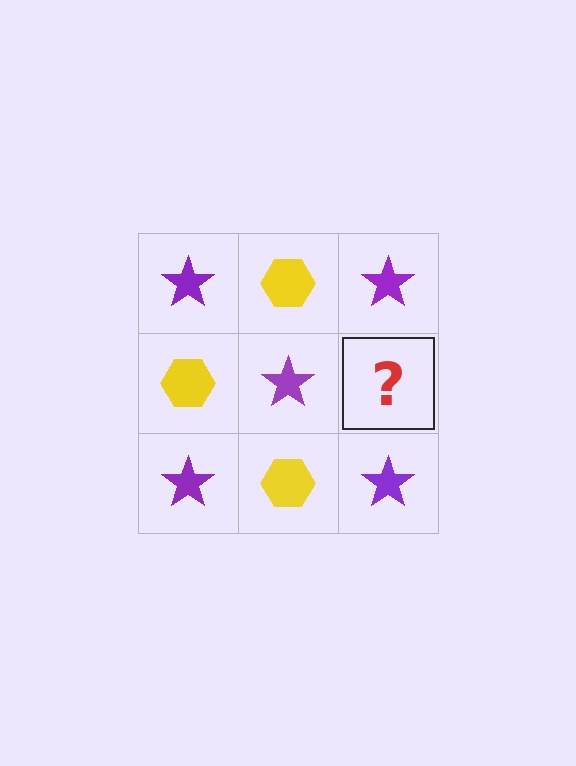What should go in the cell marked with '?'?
The missing cell should contain a yellow hexagon.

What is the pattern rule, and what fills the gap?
The rule is that it alternates purple star and yellow hexagon in a checkerboard pattern. The gap should be filled with a yellow hexagon.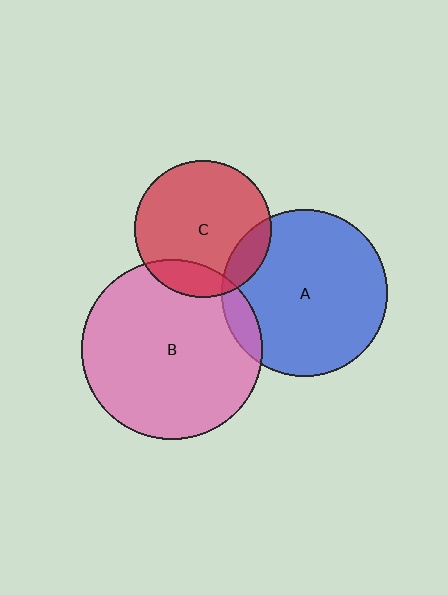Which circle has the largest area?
Circle B (pink).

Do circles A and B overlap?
Yes.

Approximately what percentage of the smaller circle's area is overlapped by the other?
Approximately 10%.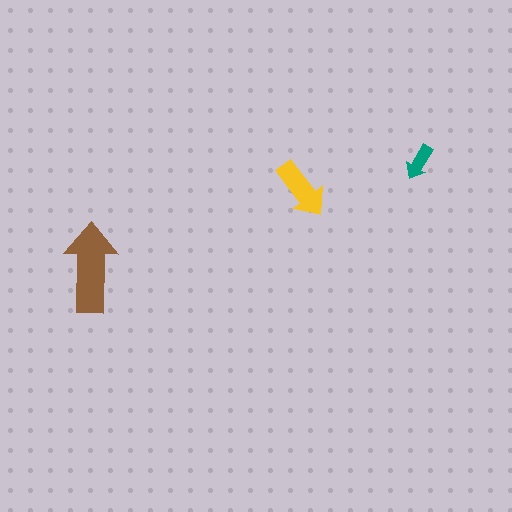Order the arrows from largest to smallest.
the brown one, the yellow one, the teal one.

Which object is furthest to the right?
The teal arrow is rightmost.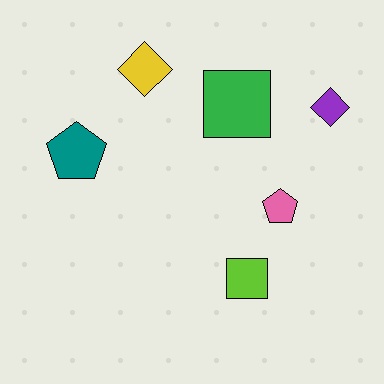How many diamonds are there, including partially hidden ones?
There are 2 diamonds.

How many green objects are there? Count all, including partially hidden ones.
There is 1 green object.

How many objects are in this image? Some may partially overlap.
There are 6 objects.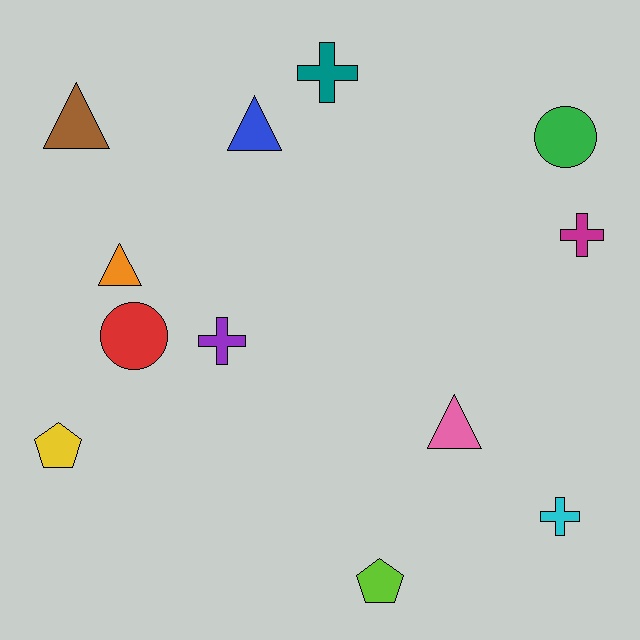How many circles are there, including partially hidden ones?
There are 2 circles.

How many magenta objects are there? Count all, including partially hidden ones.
There is 1 magenta object.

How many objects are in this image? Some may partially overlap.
There are 12 objects.